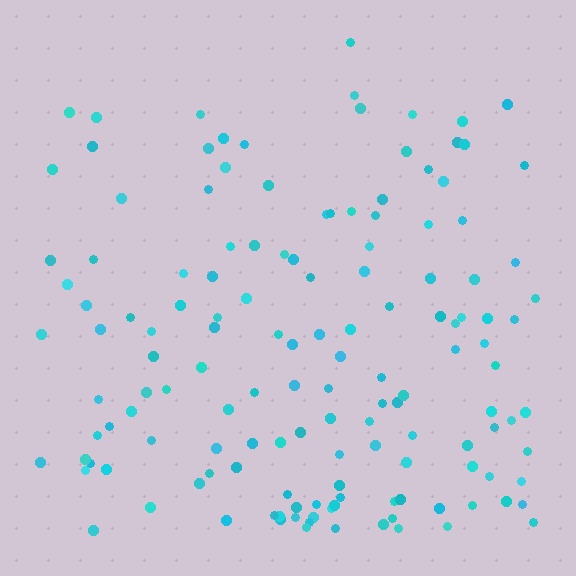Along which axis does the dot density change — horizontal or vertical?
Vertical.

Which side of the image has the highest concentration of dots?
The bottom.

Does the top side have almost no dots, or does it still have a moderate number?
Still a moderate number, just noticeably fewer than the bottom.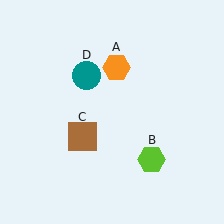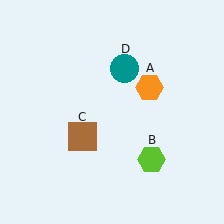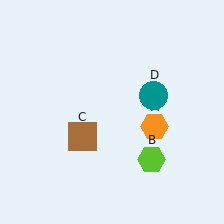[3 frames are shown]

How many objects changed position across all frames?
2 objects changed position: orange hexagon (object A), teal circle (object D).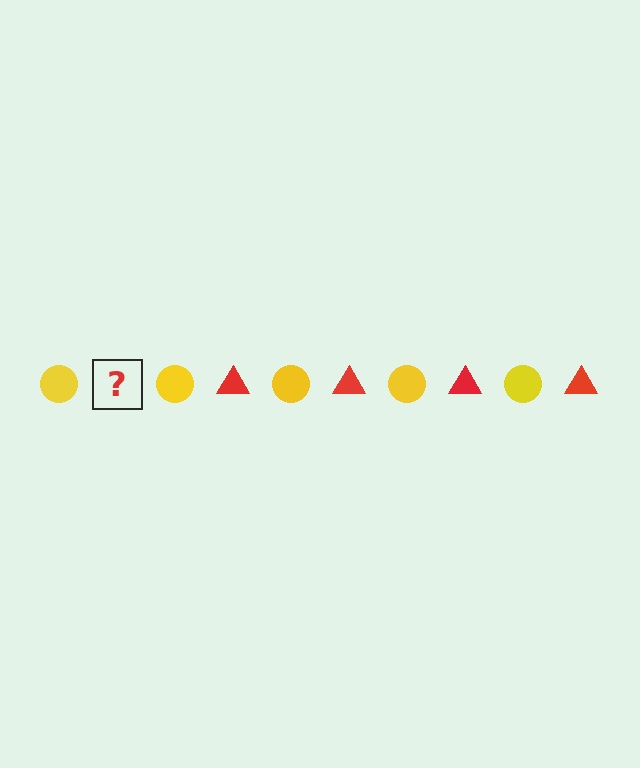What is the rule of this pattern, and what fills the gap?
The rule is that the pattern alternates between yellow circle and red triangle. The gap should be filled with a red triangle.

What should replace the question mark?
The question mark should be replaced with a red triangle.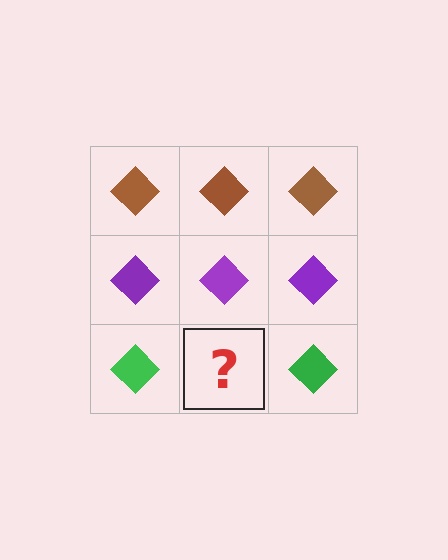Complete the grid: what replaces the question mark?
The question mark should be replaced with a green diamond.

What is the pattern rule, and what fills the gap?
The rule is that each row has a consistent color. The gap should be filled with a green diamond.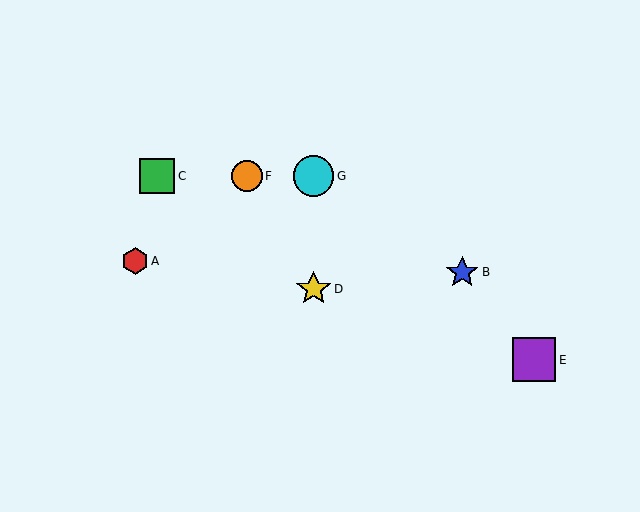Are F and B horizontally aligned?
No, F is at y≈176 and B is at y≈272.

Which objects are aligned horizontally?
Objects C, F, G are aligned horizontally.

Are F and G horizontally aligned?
Yes, both are at y≈176.